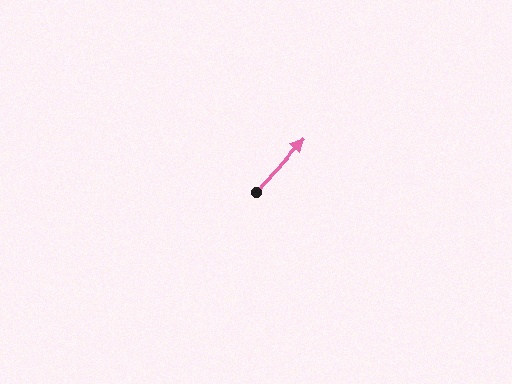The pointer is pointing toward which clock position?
Roughly 1 o'clock.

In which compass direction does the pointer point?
Northeast.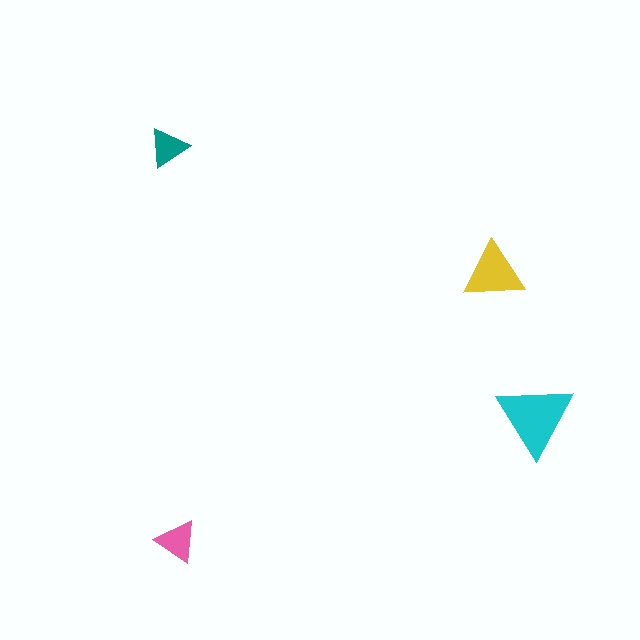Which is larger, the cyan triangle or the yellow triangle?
The cyan one.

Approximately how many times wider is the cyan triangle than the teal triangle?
About 2 times wider.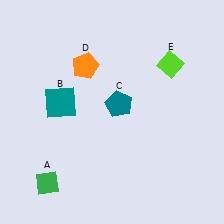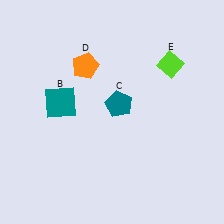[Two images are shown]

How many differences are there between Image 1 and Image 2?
There is 1 difference between the two images.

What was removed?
The green diamond (A) was removed in Image 2.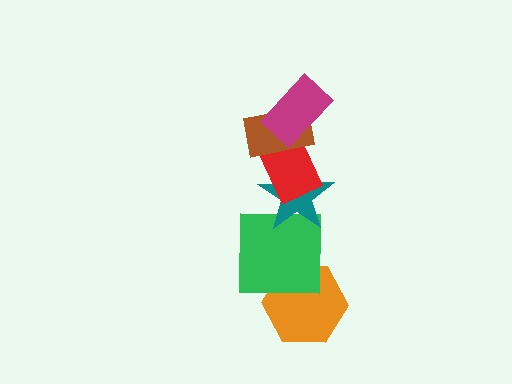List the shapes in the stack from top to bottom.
From top to bottom: the magenta rectangle, the brown rectangle, the red rectangle, the teal star, the green square, the orange hexagon.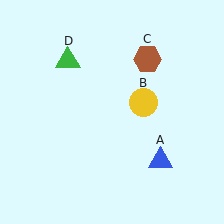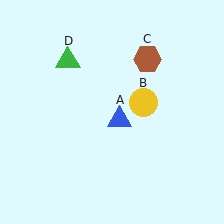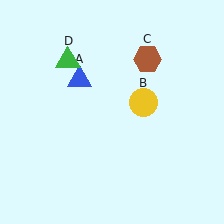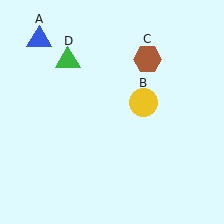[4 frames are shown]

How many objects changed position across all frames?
1 object changed position: blue triangle (object A).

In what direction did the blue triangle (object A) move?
The blue triangle (object A) moved up and to the left.